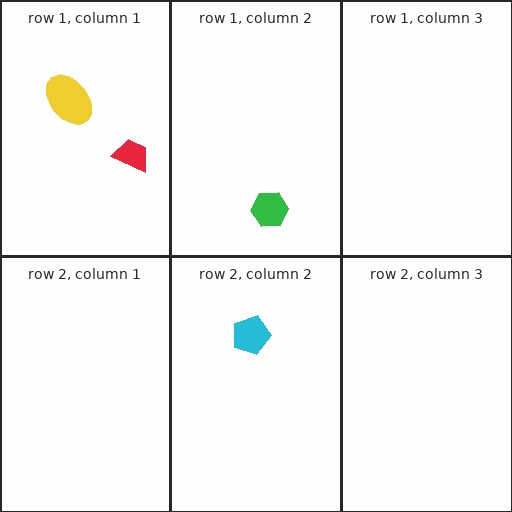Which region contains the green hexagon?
The row 1, column 2 region.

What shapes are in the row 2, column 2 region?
The cyan pentagon.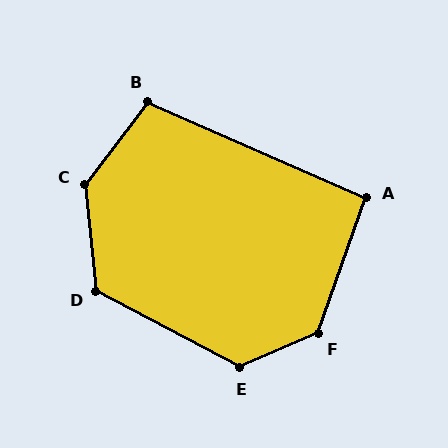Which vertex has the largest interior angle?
C, at approximately 137 degrees.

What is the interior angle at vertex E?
Approximately 129 degrees (obtuse).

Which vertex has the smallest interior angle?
A, at approximately 94 degrees.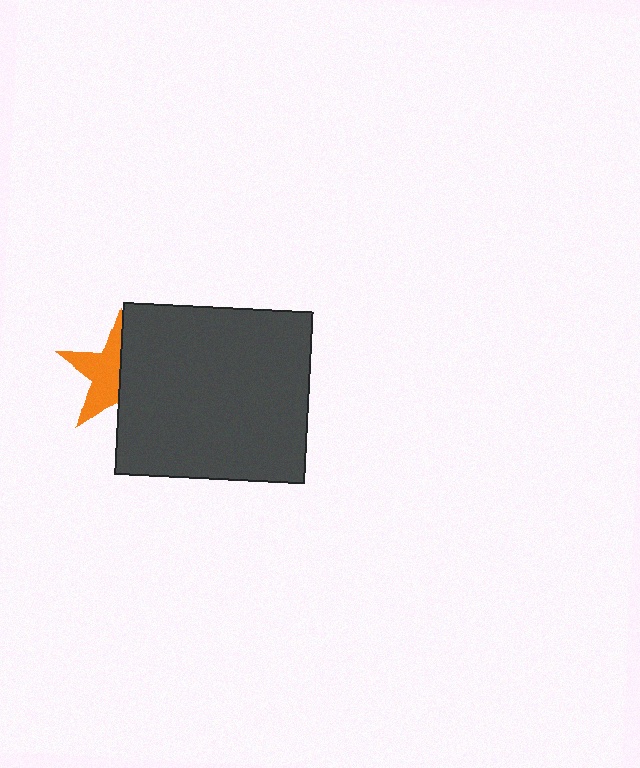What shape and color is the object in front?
The object in front is a dark gray rectangle.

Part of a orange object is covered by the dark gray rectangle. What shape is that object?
It is a star.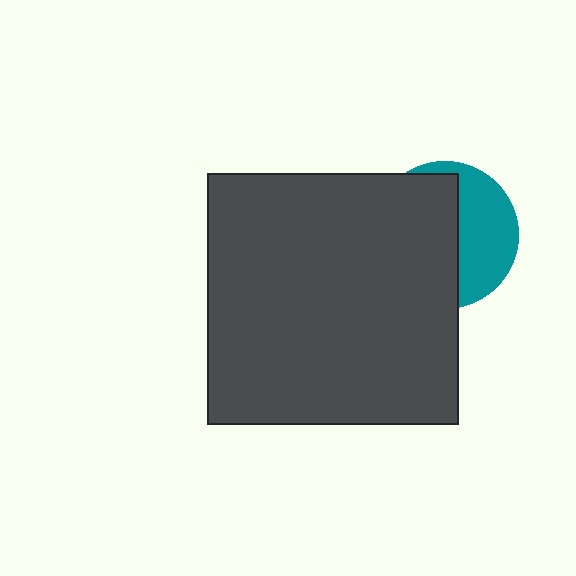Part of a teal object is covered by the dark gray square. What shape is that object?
It is a circle.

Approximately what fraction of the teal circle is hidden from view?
Roughly 59% of the teal circle is hidden behind the dark gray square.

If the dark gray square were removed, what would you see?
You would see the complete teal circle.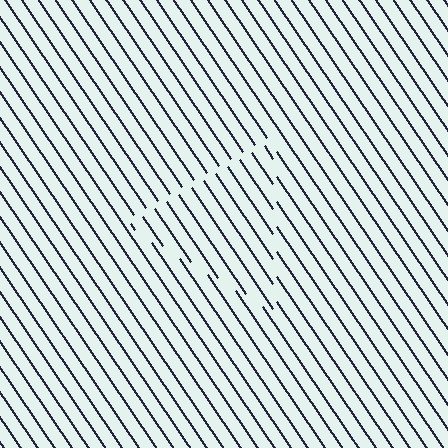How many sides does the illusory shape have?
3 sides — the line-ends trace a triangle.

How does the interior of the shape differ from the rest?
The interior of the shape contains the same grating, shifted by half a period — the contour is defined by the phase discontinuity where line-ends from the inner and outer gratings abut.